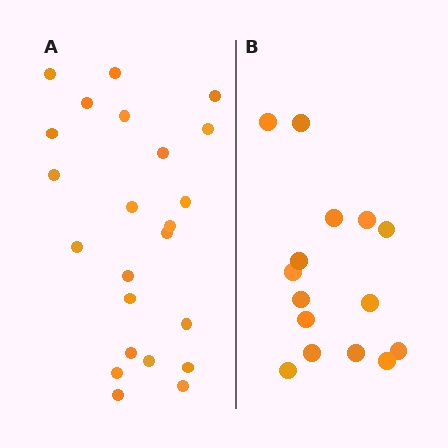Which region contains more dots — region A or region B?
Region A (the left region) has more dots.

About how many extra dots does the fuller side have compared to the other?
Region A has roughly 8 or so more dots than region B.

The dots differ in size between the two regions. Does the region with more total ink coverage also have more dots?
No. Region B has more total ink coverage because its dots are larger, but region A actually contains more individual dots. Total area can be misleading — the number of items is what matters here.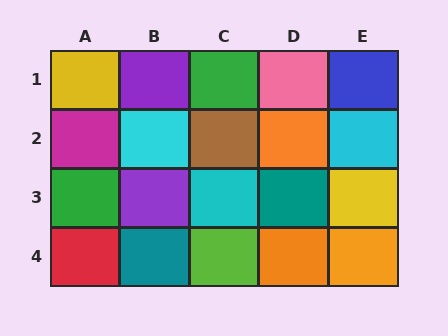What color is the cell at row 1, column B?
Purple.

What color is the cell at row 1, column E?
Blue.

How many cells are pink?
1 cell is pink.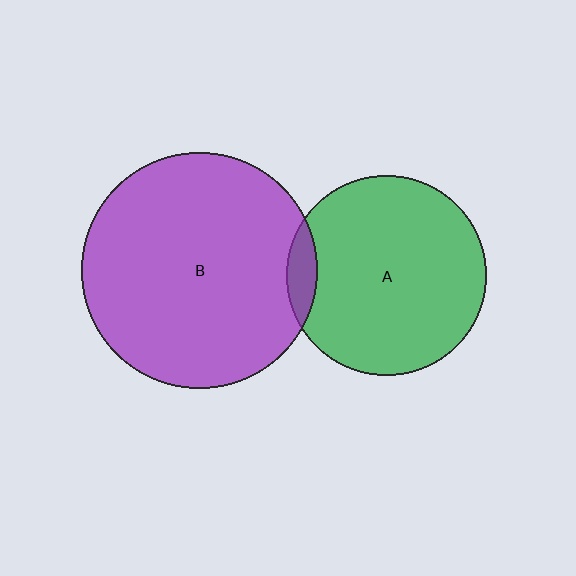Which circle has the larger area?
Circle B (purple).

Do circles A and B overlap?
Yes.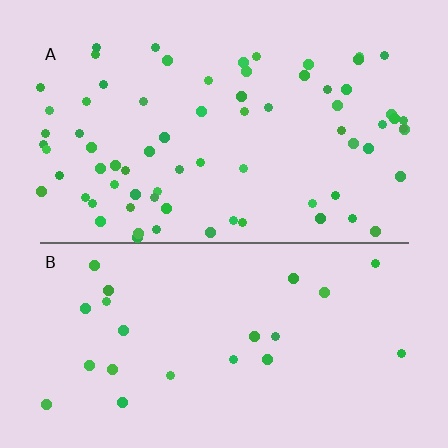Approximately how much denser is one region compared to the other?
Approximately 3.1× — region A over region B.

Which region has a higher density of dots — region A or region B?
A (the top).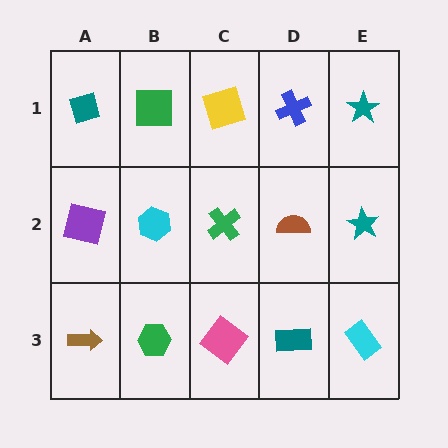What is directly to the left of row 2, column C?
A cyan hexagon.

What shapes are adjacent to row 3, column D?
A brown semicircle (row 2, column D), a pink diamond (row 3, column C), a cyan rectangle (row 3, column E).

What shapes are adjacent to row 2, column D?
A blue cross (row 1, column D), a teal rectangle (row 3, column D), a green cross (row 2, column C), a teal star (row 2, column E).